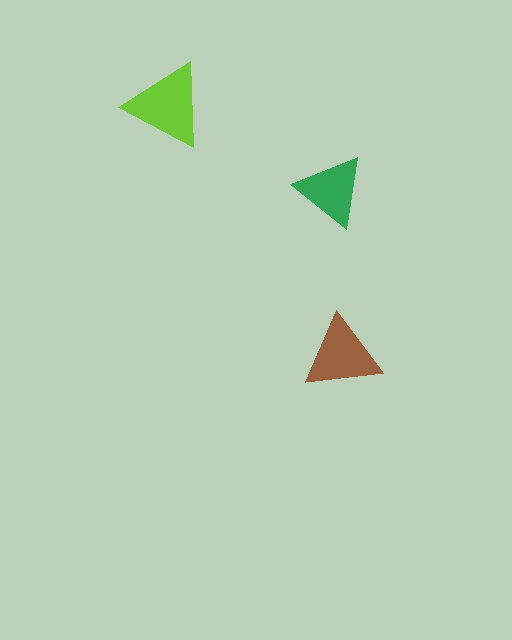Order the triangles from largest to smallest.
the lime one, the brown one, the green one.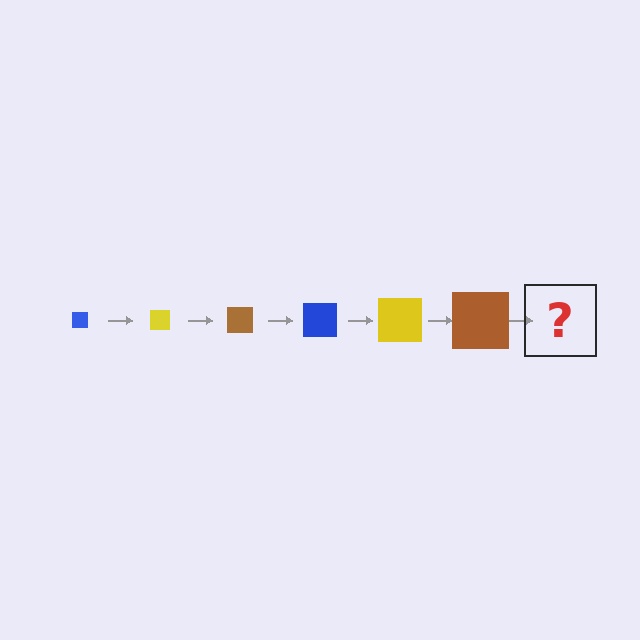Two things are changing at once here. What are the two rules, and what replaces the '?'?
The two rules are that the square grows larger each step and the color cycles through blue, yellow, and brown. The '?' should be a blue square, larger than the previous one.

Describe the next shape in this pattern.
It should be a blue square, larger than the previous one.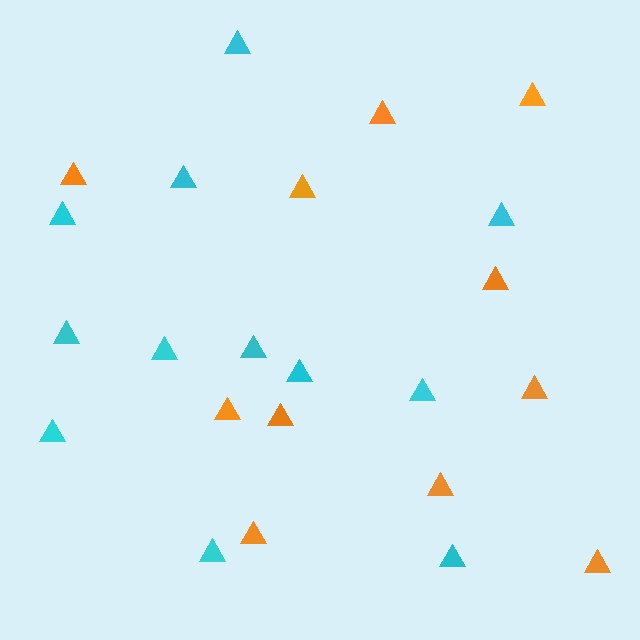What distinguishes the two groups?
There are 2 groups: one group of cyan triangles (12) and one group of orange triangles (11).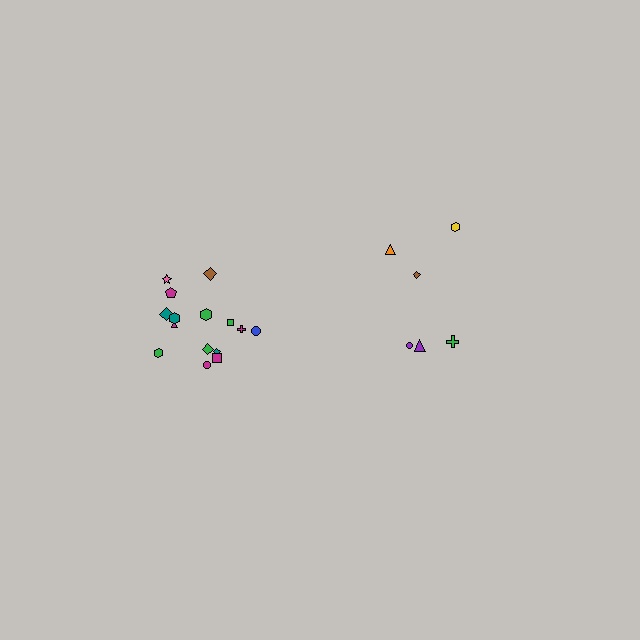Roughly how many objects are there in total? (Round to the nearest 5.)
Roughly 20 objects in total.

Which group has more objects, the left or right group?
The left group.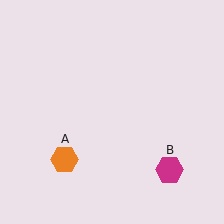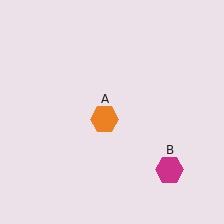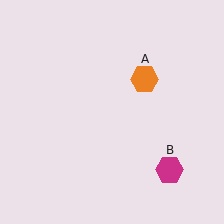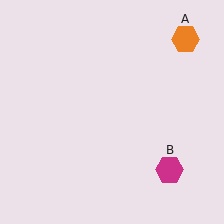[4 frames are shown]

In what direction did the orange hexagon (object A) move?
The orange hexagon (object A) moved up and to the right.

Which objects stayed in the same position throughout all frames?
Magenta hexagon (object B) remained stationary.